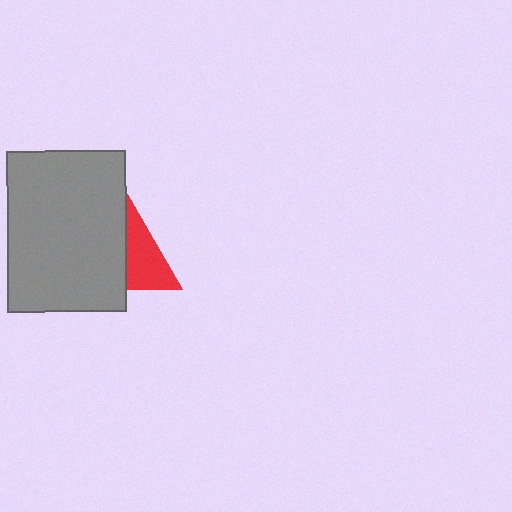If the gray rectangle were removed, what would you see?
You would see the complete red triangle.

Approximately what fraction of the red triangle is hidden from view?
Roughly 56% of the red triangle is hidden behind the gray rectangle.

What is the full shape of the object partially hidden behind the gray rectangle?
The partially hidden object is a red triangle.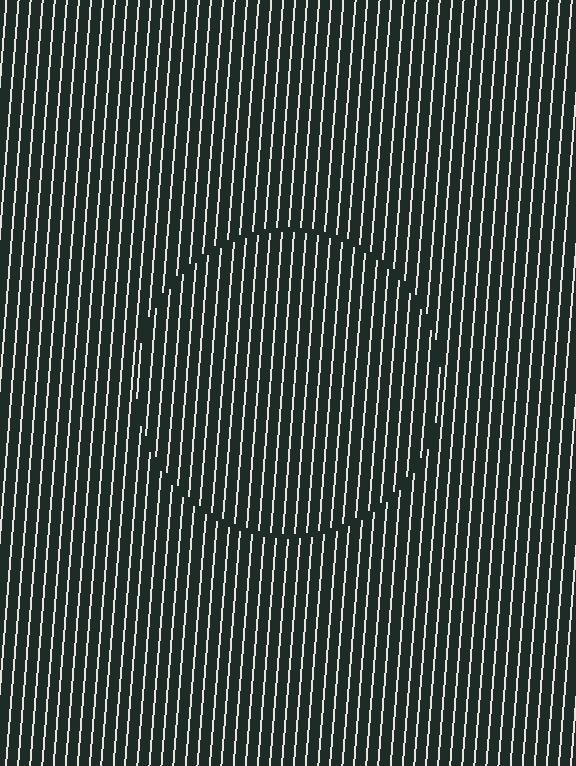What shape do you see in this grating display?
An illusory circle. The interior of the shape contains the same grating, shifted by half a period — the contour is defined by the phase discontinuity where line-ends from the inner and outer gratings abut.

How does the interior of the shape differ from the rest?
The interior of the shape contains the same grating, shifted by half a period — the contour is defined by the phase discontinuity where line-ends from the inner and outer gratings abut.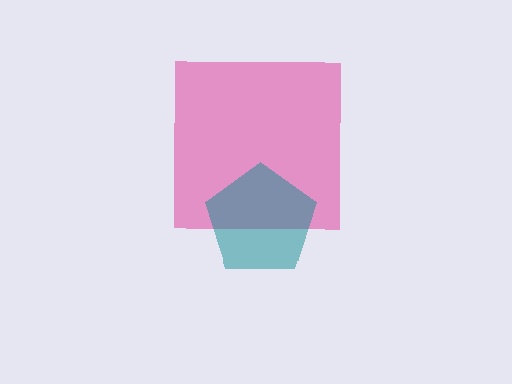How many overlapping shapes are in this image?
There are 2 overlapping shapes in the image.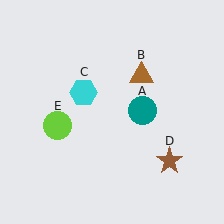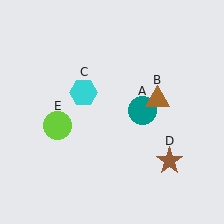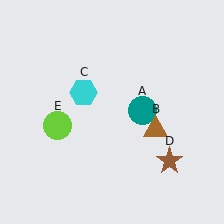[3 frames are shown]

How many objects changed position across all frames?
1 object changed position: brown triangle (object B).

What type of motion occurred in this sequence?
The brown triangle (object B) rotated clockwise around the center of the scene.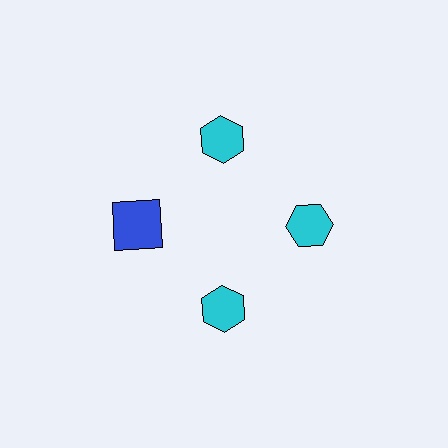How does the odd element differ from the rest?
It differs in both color (blue instead of cyan) and shape (square instead of hexagon).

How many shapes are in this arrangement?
There are 4 shapes arranged in a ring pattern.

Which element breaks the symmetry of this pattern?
The blue square at roughly the 9 o'clock position breaks the symmetry. All other shapes are cyan hexagons.